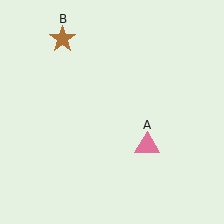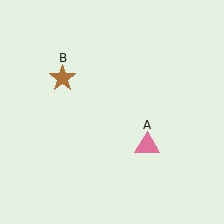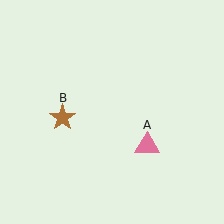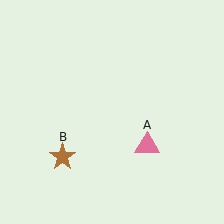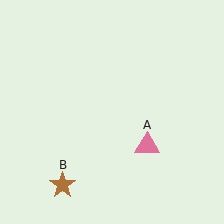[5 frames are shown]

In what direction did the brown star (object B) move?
The brown star (object B) moved down.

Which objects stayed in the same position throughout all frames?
Pink triangle (object A) remained stationary.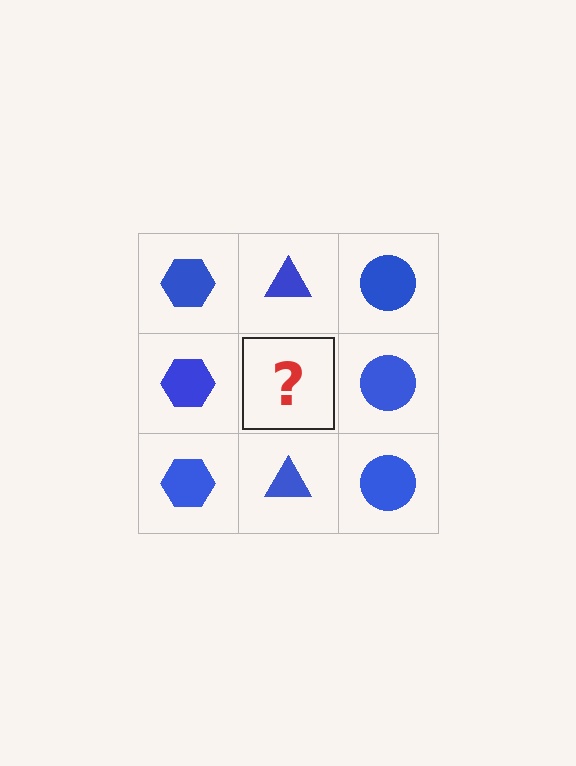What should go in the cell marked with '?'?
The missing cell should contain a blue triangle.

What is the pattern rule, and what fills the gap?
The rule is that each column has a consistent shape. The gap should be filled with a blue triangle.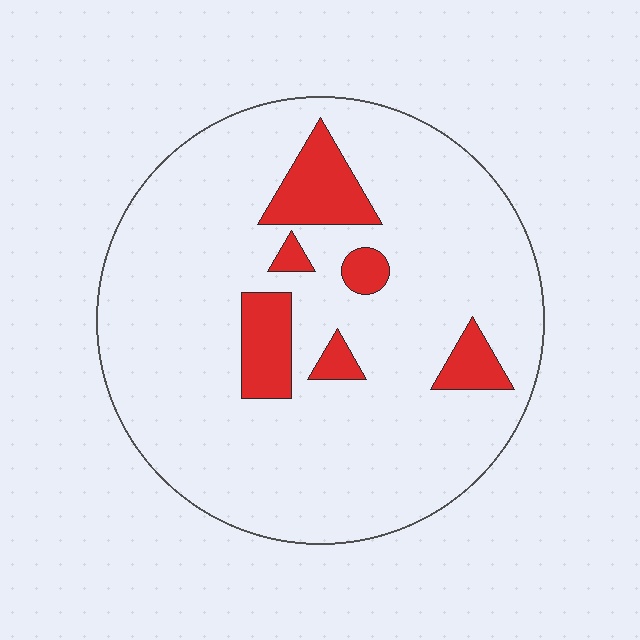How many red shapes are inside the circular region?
6.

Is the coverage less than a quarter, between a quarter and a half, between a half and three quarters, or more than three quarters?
Less than a quarter.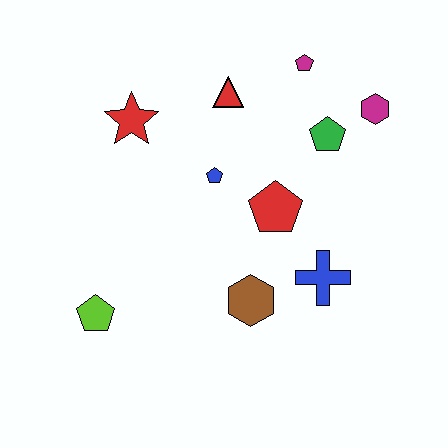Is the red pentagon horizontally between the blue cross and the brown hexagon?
Yes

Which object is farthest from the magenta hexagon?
The lime pentagon is farthest from the magenta hexagon.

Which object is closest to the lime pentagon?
The brown hexagon is closest to the lime pentagon.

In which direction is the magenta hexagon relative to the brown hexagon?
The magenta hexagon is above the brown hexagon.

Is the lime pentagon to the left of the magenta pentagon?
Yes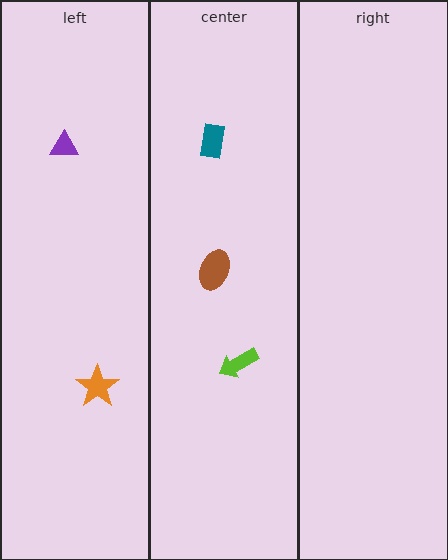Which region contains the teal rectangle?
The center region.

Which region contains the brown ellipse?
The center region.